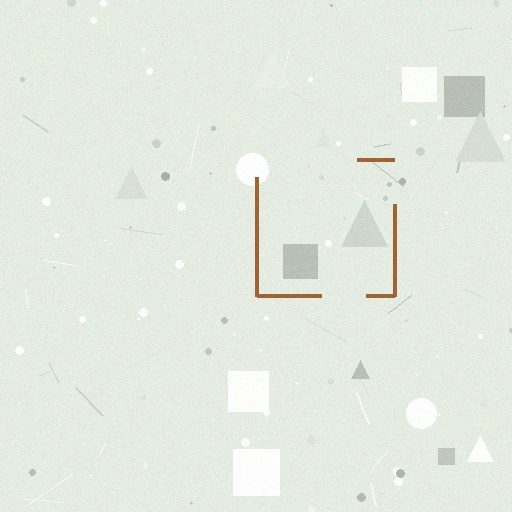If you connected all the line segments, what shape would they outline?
They would outline a square.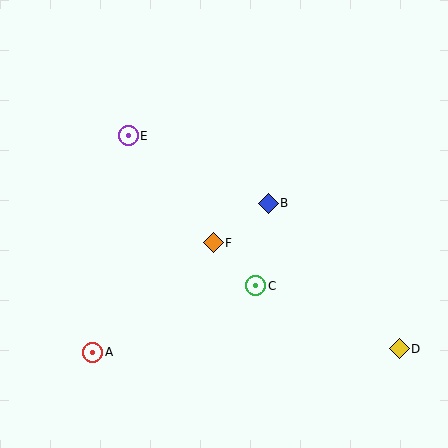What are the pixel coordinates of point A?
Point A is at (93, 352).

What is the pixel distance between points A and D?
The distance between A and D is 306 pixels.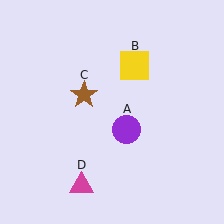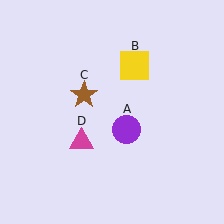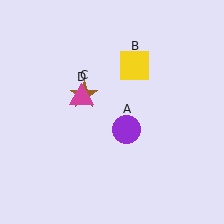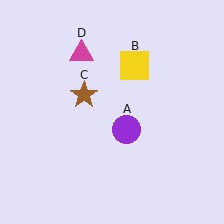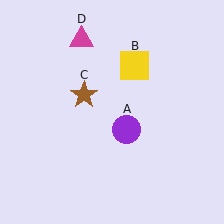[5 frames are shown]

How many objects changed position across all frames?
1 object changed position: magenta triangle (object D).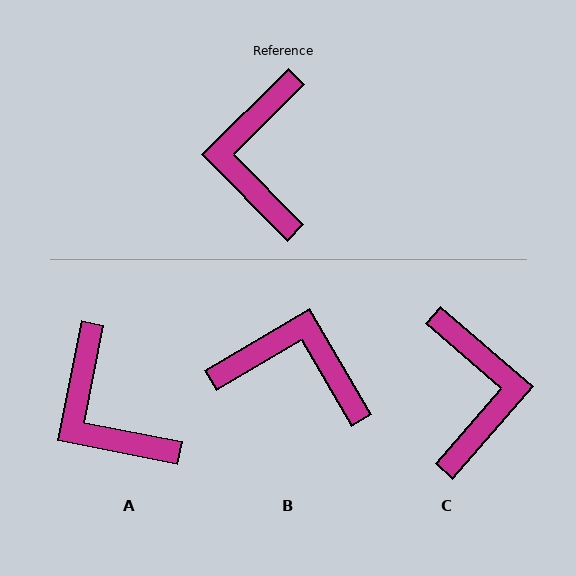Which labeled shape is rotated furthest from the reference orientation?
C, about 176 degrees away.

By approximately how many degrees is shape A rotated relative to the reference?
Approximately 34 degrees counter-clockwise.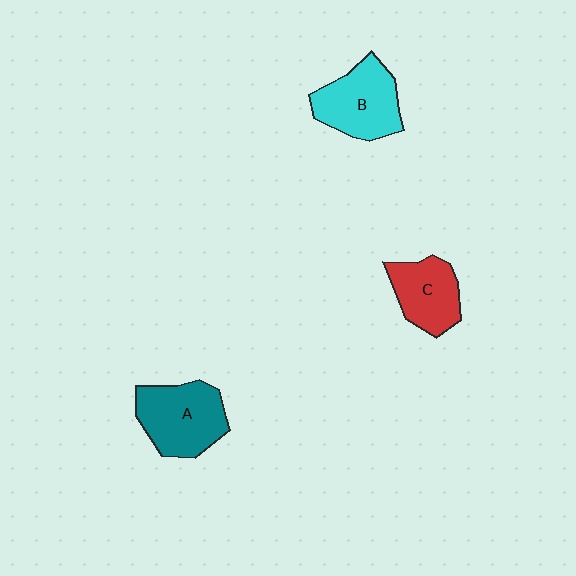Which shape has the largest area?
Shape A (teal).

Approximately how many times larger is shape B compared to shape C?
Approximately 1.2 times.